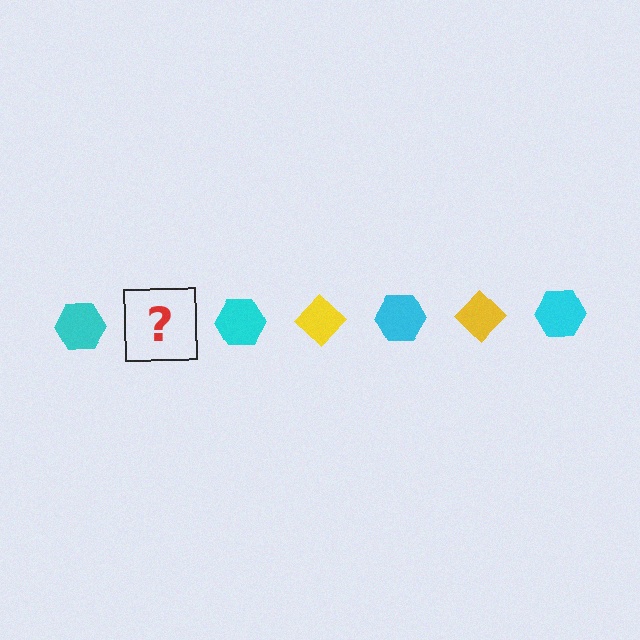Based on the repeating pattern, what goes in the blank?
The blank should be a yellow diamond.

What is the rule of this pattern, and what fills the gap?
The rule is that the pattern alternates between cyan hexagon and yellow diamond. The gap should be filled with a yellow diamond.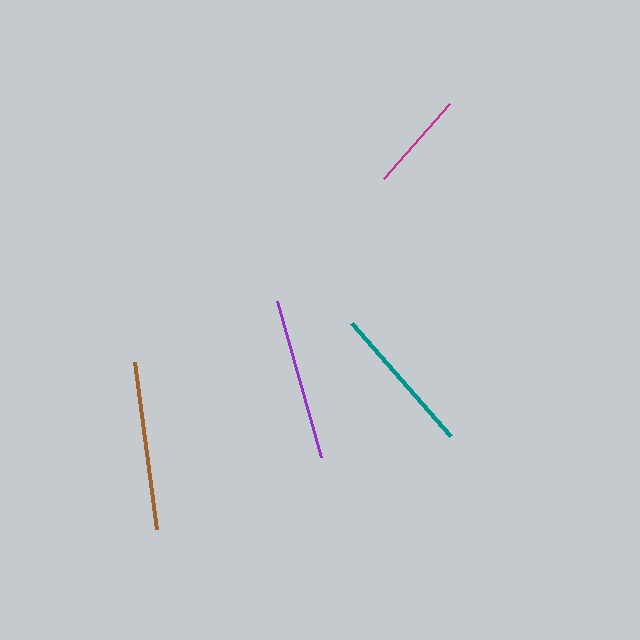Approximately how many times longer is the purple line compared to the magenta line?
The purple line is approximately 1.6 times the length of the magenta line.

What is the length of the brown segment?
The brown segment is approximately 168 pixels long.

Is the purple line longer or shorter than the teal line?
The purple line is longer than the teal line.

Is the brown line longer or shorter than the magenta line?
The brown line is longer than the magenta line.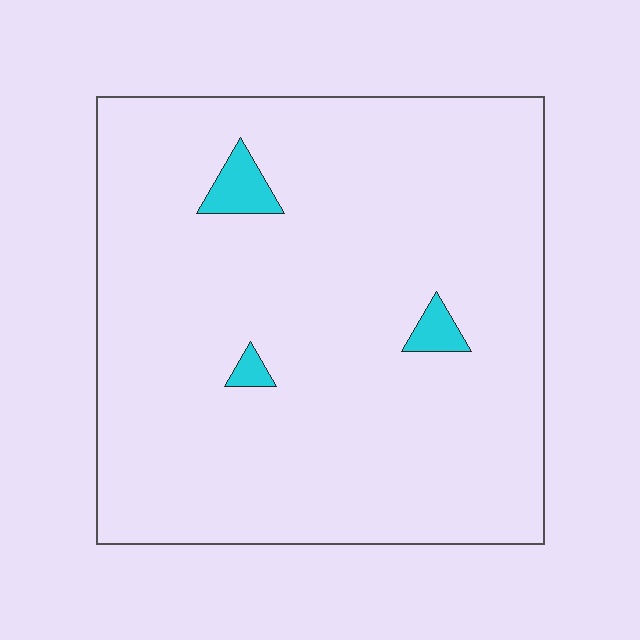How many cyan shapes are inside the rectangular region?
3.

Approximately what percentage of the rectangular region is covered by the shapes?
Approximately 5%.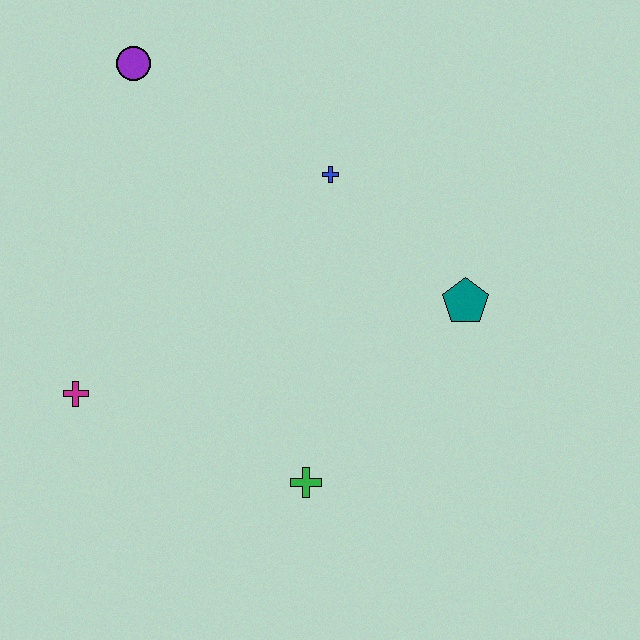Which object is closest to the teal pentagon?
The blue cross is closest to the teal pentagon.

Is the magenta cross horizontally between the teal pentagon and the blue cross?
No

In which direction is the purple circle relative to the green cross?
The purple circle is above the green cross.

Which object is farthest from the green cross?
The purple circle is farthest from the green cross.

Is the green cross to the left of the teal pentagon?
Yes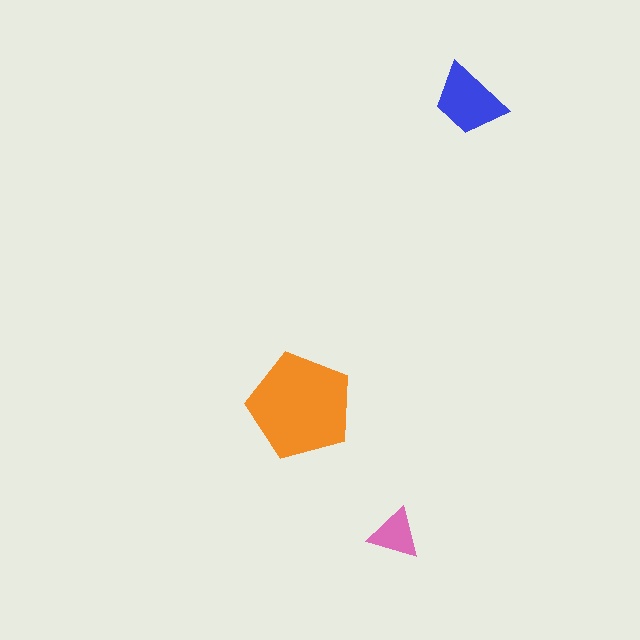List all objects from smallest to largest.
The pink triangle, the blue trapezoid, the orange pentagon.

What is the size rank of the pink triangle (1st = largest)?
3rd.